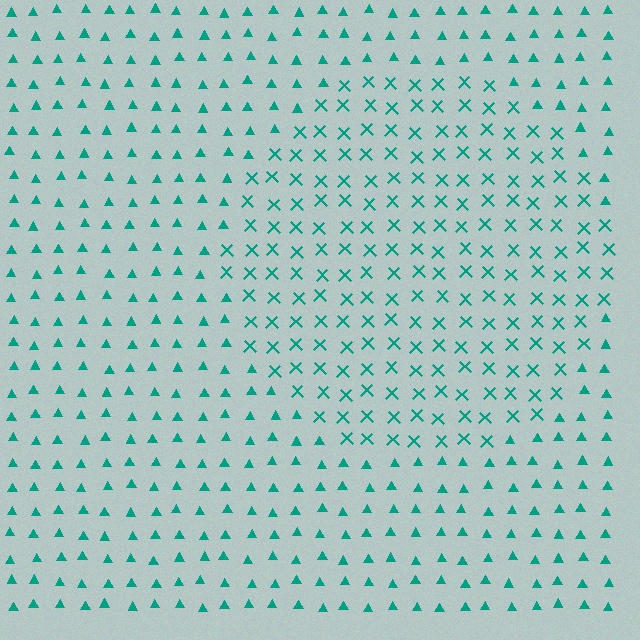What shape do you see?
I see a circle.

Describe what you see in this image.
The image is filled with small teal elements arranged in a uniform grid. A circle-shaped region contains X marks, while the surrounding area contains triangles. The boundary is defined purely by the change in element shape.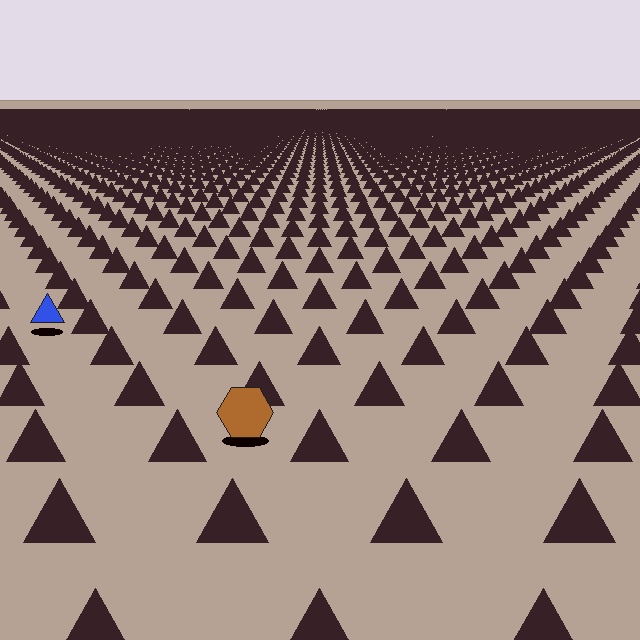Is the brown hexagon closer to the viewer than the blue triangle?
Yes. The brown hexagon is closer — you can tell from the texture gradient: the ground texture is coarser near it.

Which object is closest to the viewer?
The brown hexagon is closest. The texture marks near it are larger and more spread out.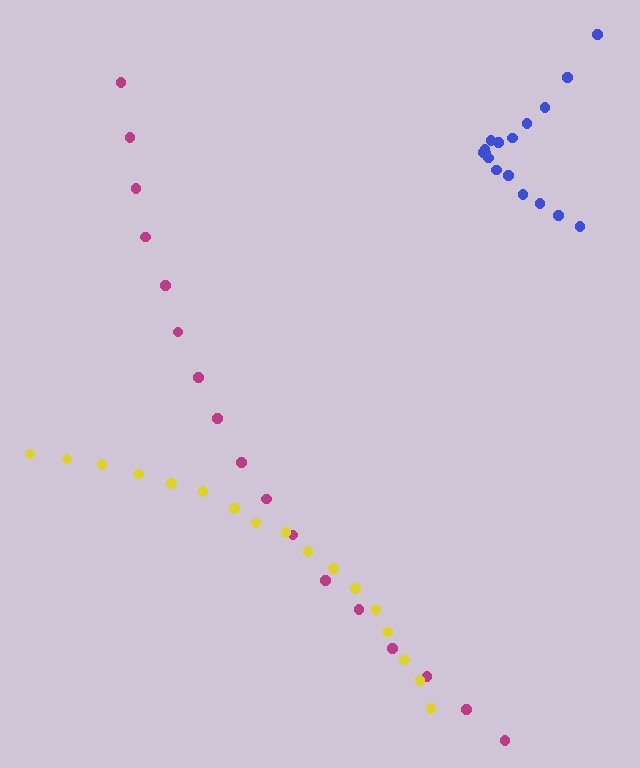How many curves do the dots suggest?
There are 3 distinct paths.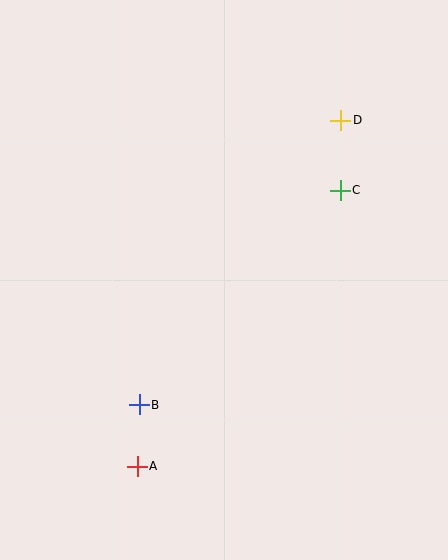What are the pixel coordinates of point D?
Point D is at (341, 120).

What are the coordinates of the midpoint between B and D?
The midpoint between B and D is at (240, 263).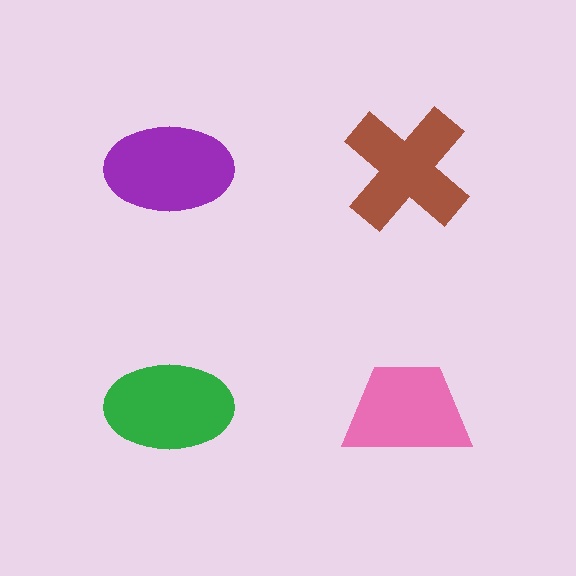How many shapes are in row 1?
2 shapes.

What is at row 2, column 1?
A green ellipse.